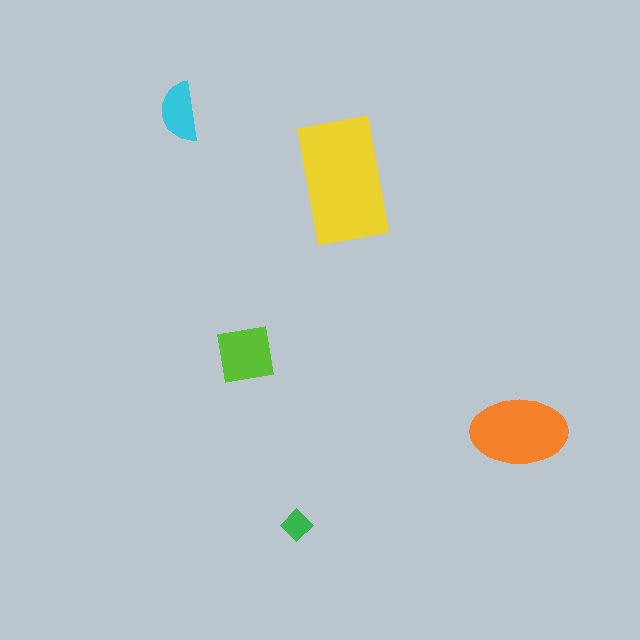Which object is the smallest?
The green diamond.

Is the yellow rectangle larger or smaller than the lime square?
Larger.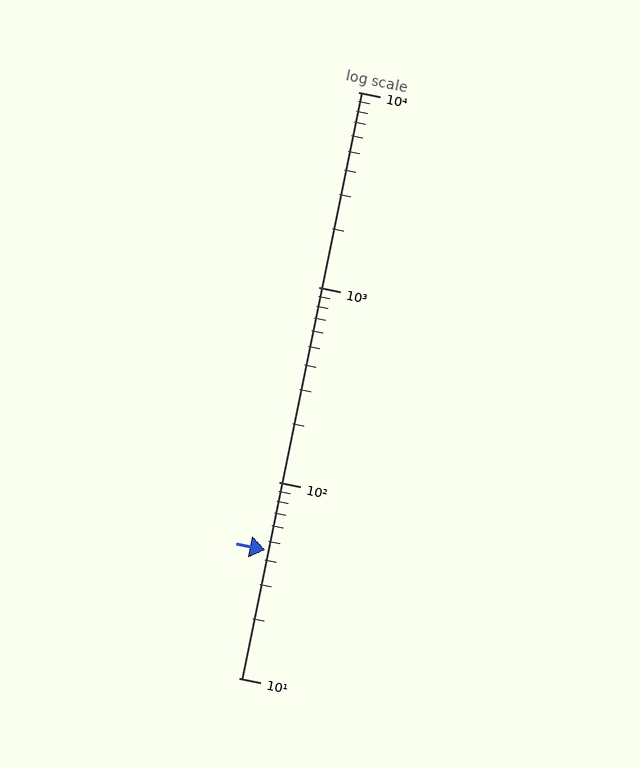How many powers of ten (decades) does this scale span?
The scale spans 3 decades, from 10 to 10000.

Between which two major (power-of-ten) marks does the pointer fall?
The pointer is between 10 and 100.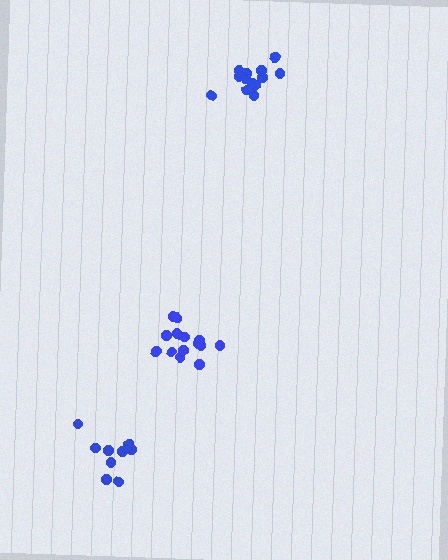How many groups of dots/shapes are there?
There are 3 groups.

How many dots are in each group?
Group 1: 14 dots, Group 2: 13 dots, Group 3: 9 dots (36 total).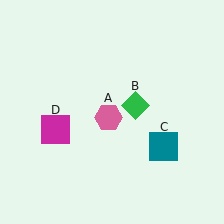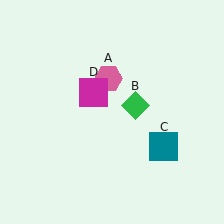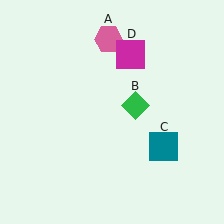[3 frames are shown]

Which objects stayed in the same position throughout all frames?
Green diamond (object B) and teal square (object C) remained stationary.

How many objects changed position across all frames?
2 objects changed position: pink hexagon (object A), magenta square (object D).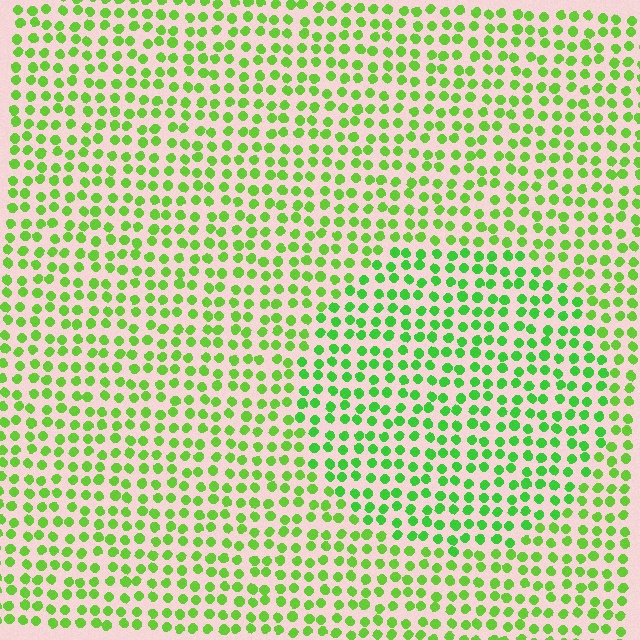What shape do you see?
I see a circle.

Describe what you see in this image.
The image is filled with small lime elements in a uniform arrangement. A circle-shaped region is visible where the elements are tinted to a slightly different hue, forming a subtle color boundary.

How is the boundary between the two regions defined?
The boundary is defined purely by a slight shift in hue (about 19 degrees). Spacing, size, and orientation are identical on both sides.